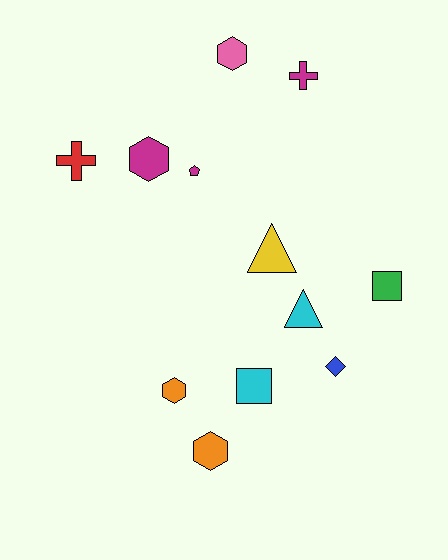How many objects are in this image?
There are 12 objects.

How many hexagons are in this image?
There are 4 hexagons.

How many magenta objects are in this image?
There are 3 magenta objects.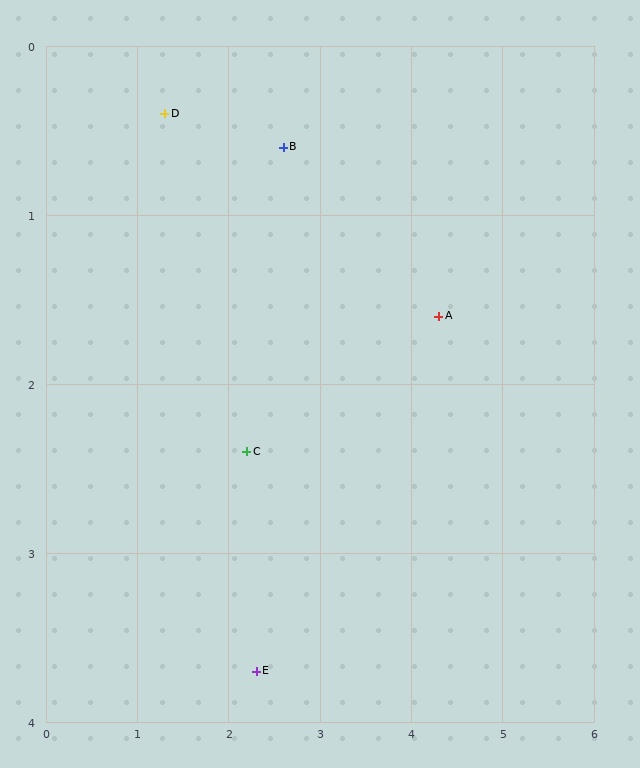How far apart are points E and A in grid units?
Points E and A are about 2.9 grid units apart.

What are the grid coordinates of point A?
Point A is at approximately (4.3, 1.6).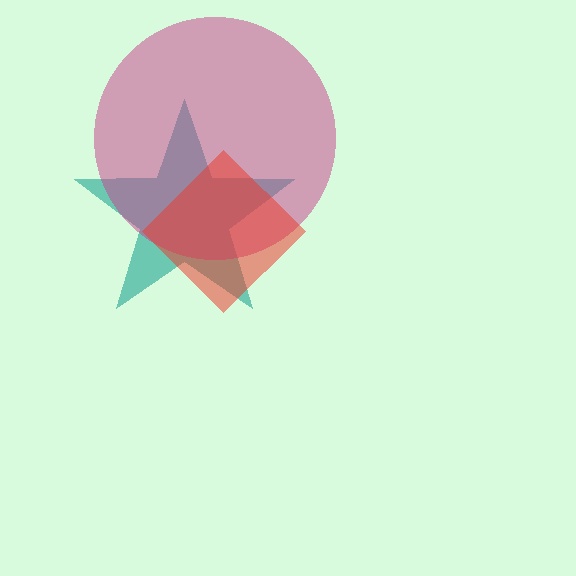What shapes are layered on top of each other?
The layered shapes are: a teal star, a magenta circle, a red diamond.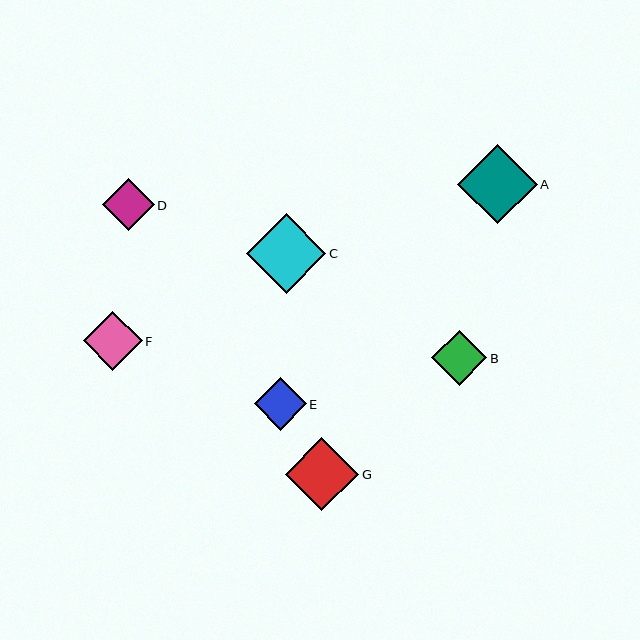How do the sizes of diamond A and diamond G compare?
Diamond A and diamond G are approximately the same size.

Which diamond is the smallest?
Diamond D is the smallest with a size of approximately 52 pixels.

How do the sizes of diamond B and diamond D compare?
Diamond B and diamond D are approximately the same size.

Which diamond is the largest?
Diamond A is the largest with a size of approximately 80 pixels.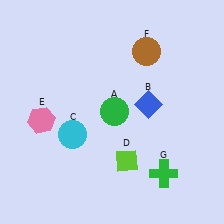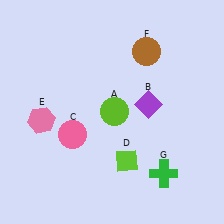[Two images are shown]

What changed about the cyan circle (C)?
In Image 1, C is cyan. In Image 2, it changed to pink.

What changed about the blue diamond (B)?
In Image 1, B is blue. In Image 2, it changed to purple.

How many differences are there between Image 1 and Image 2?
There are 3 differences between the two images.